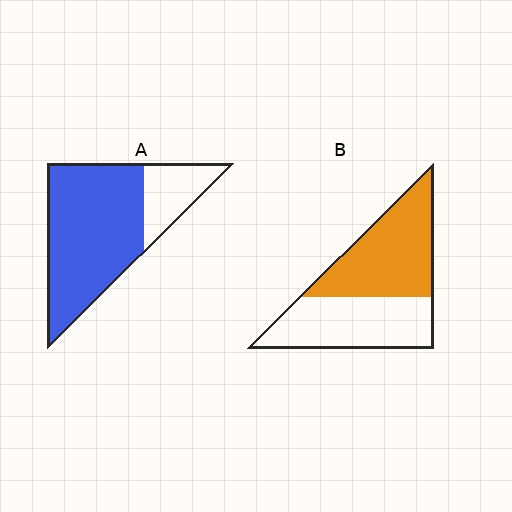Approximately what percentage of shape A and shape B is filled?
A is approximately 75% and B is approximately 50%.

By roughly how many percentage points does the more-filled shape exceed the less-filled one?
By roughly 25 percentage points (A over B).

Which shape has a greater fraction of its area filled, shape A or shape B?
Shape A.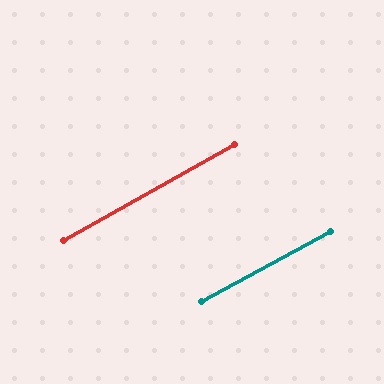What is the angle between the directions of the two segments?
Approximately 1 degree.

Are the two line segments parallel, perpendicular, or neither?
Parallel — their directions differ by only 0.8°.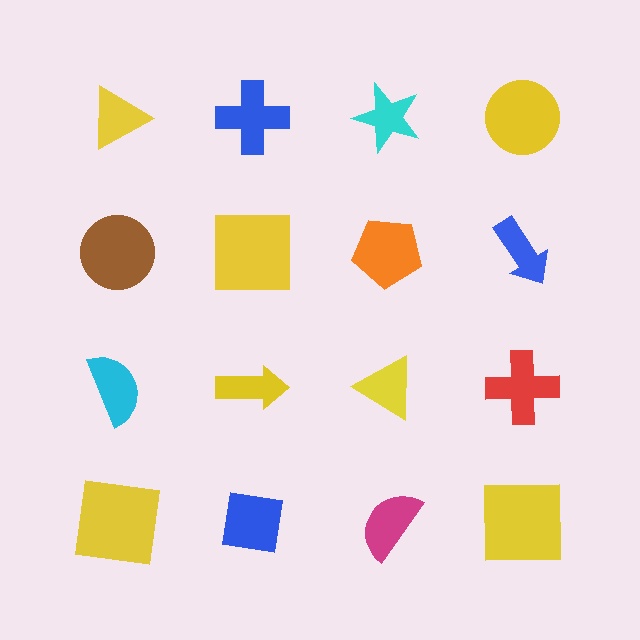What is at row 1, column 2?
A blue cross.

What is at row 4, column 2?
A blue square.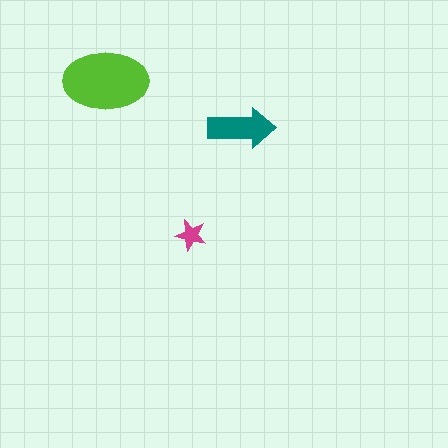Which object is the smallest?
The magenta star.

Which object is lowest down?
The magenta star is bottommost.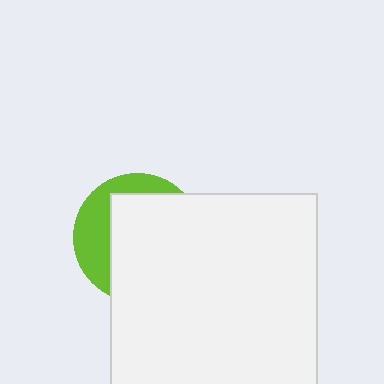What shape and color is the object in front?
The object in front is a white rectangle.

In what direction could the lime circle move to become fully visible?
The lime circle could move left. That would shift it out from behind the white rectangle entirely.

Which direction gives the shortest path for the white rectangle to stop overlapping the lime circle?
Moving right gives the shortest separation.